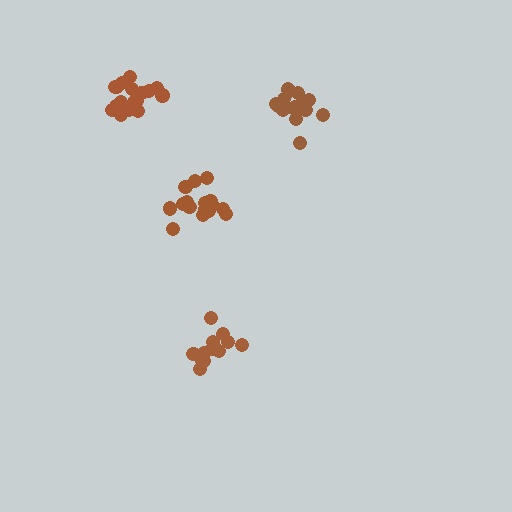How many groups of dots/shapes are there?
There are 4 groups.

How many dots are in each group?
Group 1: 17 dots, Group 2: 16 dots, Group 3: 17 dots, Group 4: 13 dots (63 total).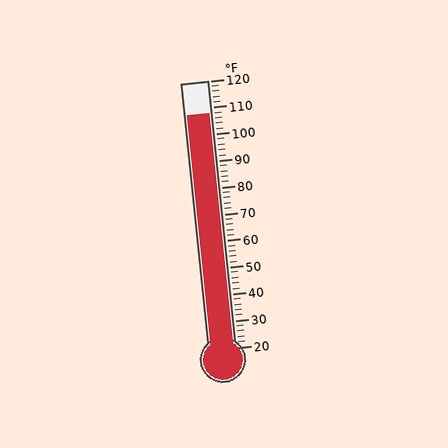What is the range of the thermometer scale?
The thermometer scale ranges from 20°F to 120°F.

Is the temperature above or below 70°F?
The temperature is above 70°F.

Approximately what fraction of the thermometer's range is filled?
The thermometer is filled to approximately 90% of its range.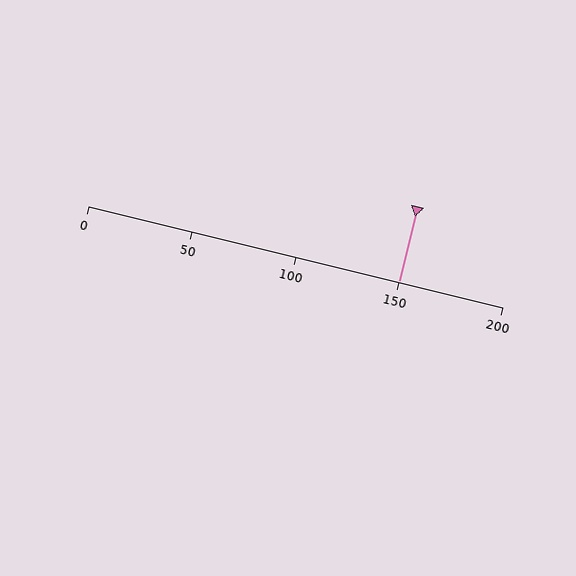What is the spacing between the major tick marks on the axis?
The major ticks are spaced 50 apart.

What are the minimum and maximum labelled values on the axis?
The axis runs from 0 to 200.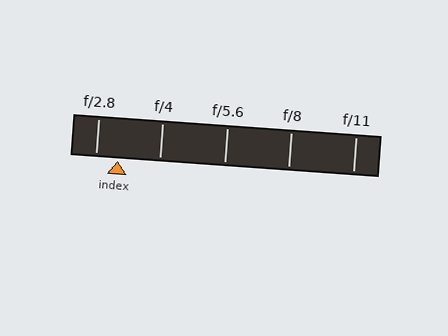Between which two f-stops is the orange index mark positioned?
The index mark is between f/2.8 and f/4.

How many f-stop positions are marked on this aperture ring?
There are 5 f-stop positions marked.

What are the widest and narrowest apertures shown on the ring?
The widest aperture shown is f/2.8 and the narrowest is f/11.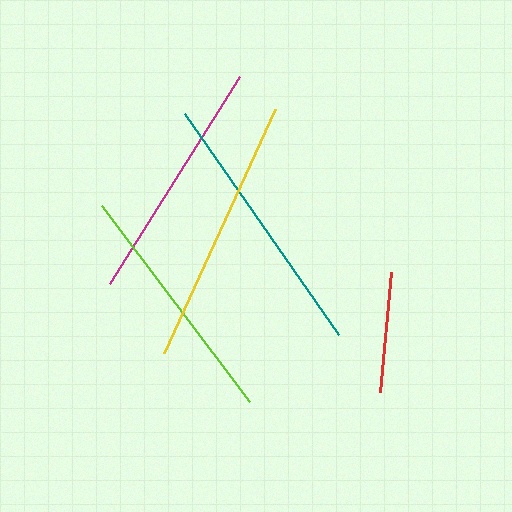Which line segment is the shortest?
The red line is the shortest at approximately 121 pixels.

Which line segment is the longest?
The teal line is the longest at approximately 270 pixels.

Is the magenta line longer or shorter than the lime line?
The lime line is longer than the magenta line.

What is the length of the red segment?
The red segment is approximately 121 pixels long.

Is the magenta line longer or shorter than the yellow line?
The yellow line is longer than the magenta line.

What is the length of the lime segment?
The lime segment is approximately 245 pixels long.